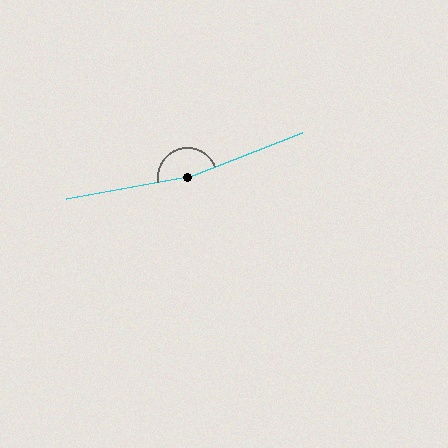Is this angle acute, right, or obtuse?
It is obtuse.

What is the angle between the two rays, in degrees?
Approximately 169 degrees.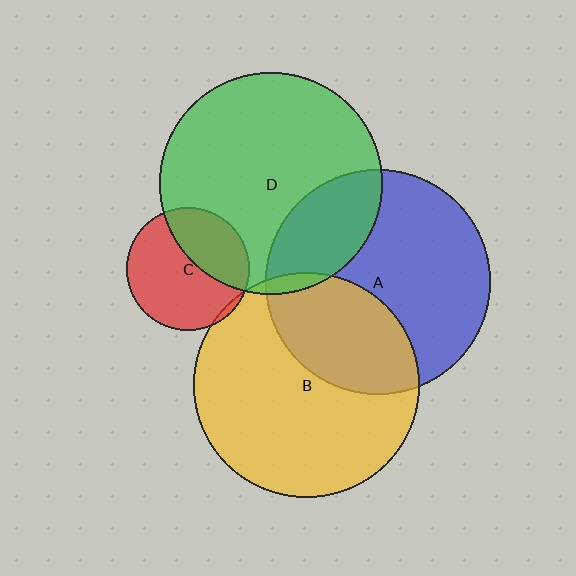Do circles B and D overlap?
Yes.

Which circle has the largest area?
Circle B (yellow).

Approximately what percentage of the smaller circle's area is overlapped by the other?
Approximately 5%.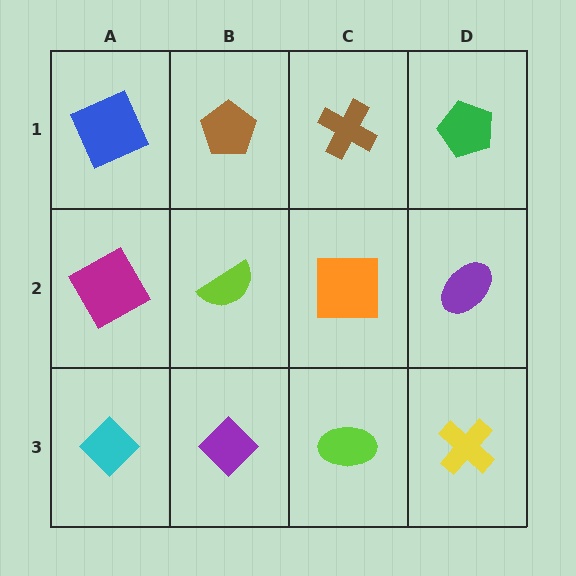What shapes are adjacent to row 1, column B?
A lime semicircle (row 2, column B), a blue square (row 1, column A), a brown cross (row 1, column C).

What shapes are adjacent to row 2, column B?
A brown pentagon (row 1, column B), a purple diamond (row 3, column B), a magenta square (row 2, column A), an orange square (row 2, column C).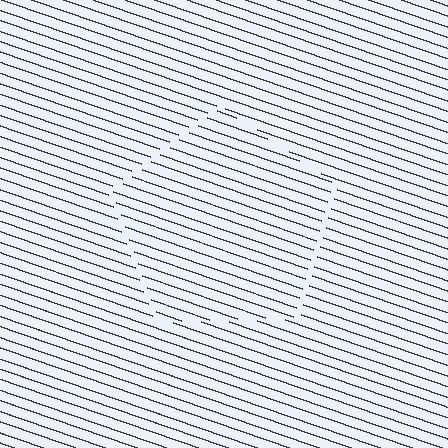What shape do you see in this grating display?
An illusory pentagon. The interior of the shape contains the same grating, shifted by half a period — the contour is defined by the phase discontinuity where line-ends from the inner and outer gratings abut.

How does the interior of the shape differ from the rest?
The interior of the shape contains the same grating, shifted by half a period — the contour is defined by the phase discontinuity where line-ends from the inner and outer gratings abut.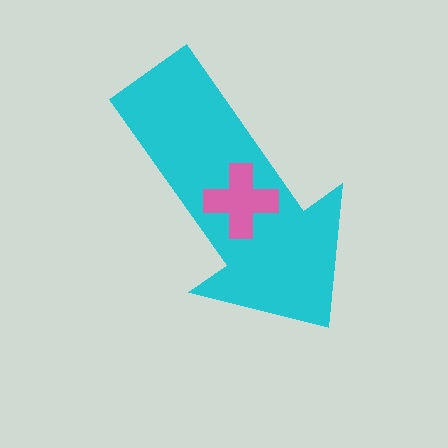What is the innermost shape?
The pink cross.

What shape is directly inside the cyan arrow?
The pink cross.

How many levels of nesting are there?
2.